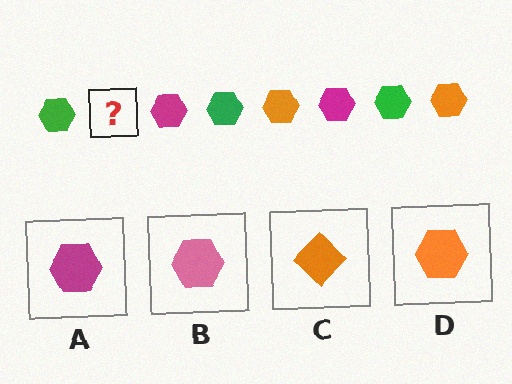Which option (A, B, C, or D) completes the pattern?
D.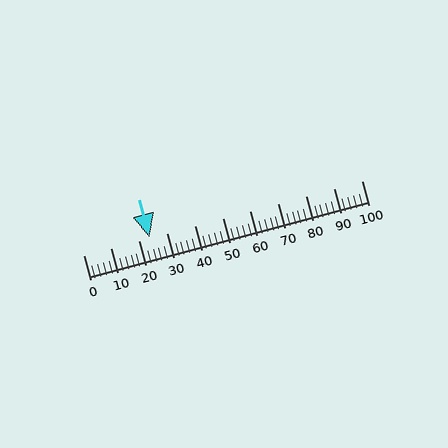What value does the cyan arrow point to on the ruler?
The cyan arrow points to approximately 24.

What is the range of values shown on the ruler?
The ruler shows values from 0 to 100.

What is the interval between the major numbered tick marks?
The major tick marks are spaced 10 units apart.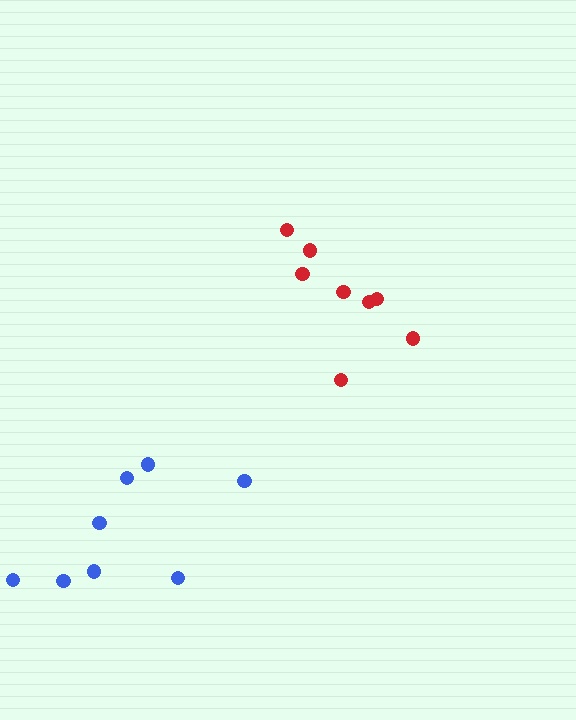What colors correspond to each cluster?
The clusters are colored: red, blue.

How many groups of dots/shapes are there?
There are 2 groups.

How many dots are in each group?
Group 1: 8 dots, Group 2: 8 dots (16 total).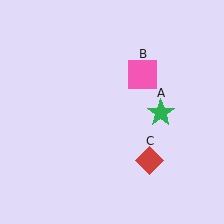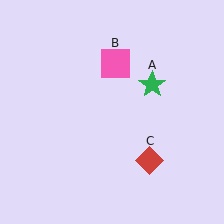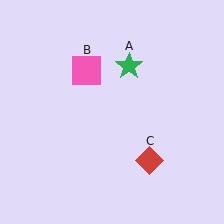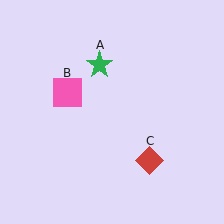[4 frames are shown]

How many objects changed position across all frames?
2 objects changed position: green star (object A), pink square (object B).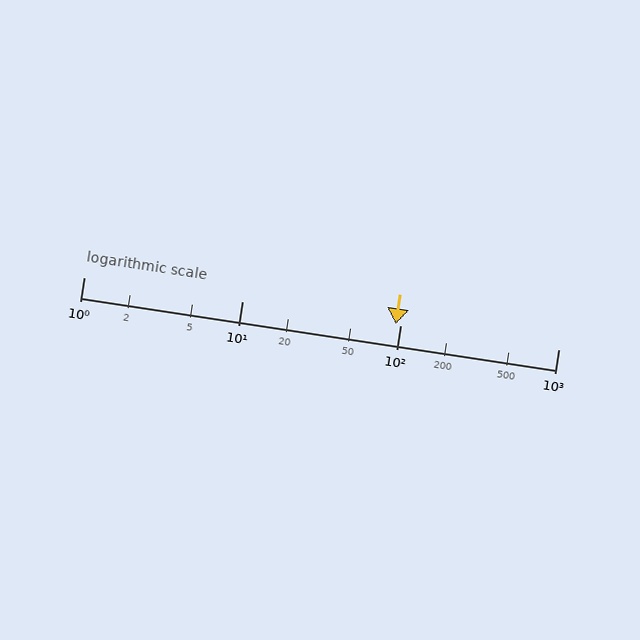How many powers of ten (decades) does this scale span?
The scale spans 3 decades, from 1 to 1000.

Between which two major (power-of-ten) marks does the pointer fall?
The pointer is between 10 and 100.